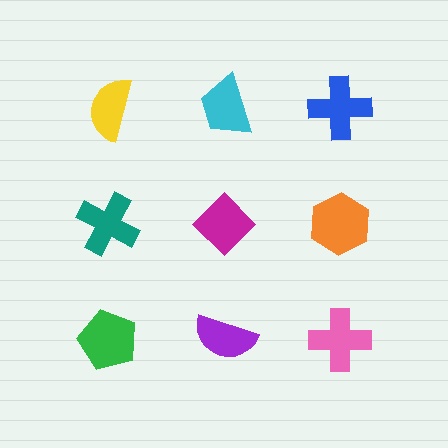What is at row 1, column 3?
A blue cross.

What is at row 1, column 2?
A cyan trapezoid.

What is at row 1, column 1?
A yellow semicircle.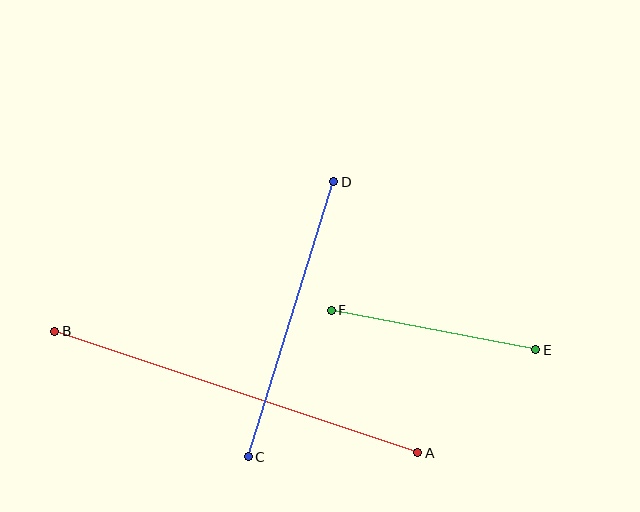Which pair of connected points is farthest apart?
Points A and B are farthest apart.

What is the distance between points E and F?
The distance is approximately 209 pixels.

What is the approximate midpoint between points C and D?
The midpoint is at approximately (291, 319) pixels.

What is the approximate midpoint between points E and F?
The midpoint is at approximately (433, 330) pixels.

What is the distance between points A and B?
The distance is approximately 383 pixels.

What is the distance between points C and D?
The distance is approximately 288 pixels.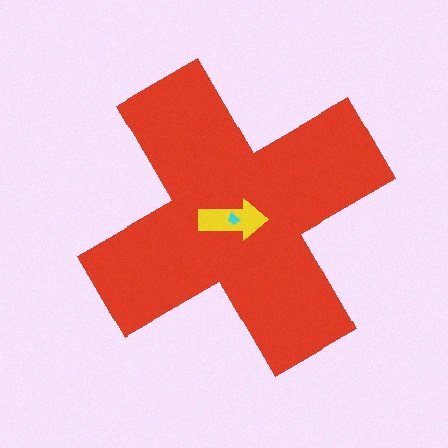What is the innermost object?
The cyan trapezoid.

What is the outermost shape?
The red cross.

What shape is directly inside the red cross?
The yellow arrow.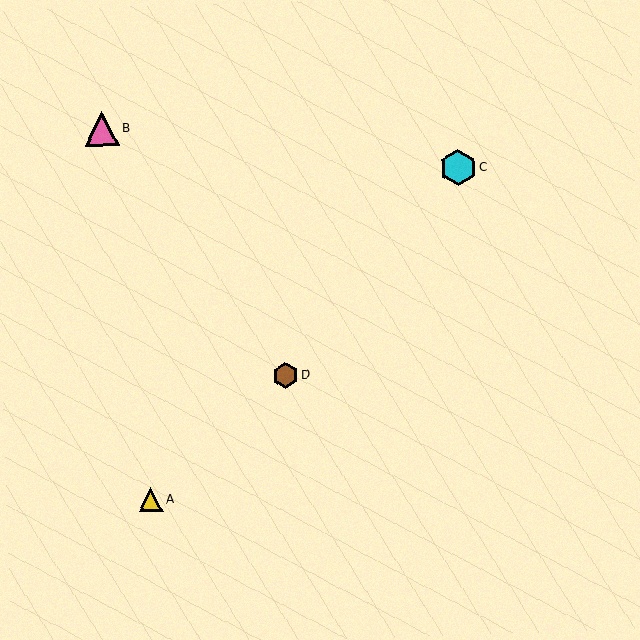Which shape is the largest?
The cyan hexagon (labeled C) is the largest.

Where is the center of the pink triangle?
The center of the pink triangle is at (102, 128).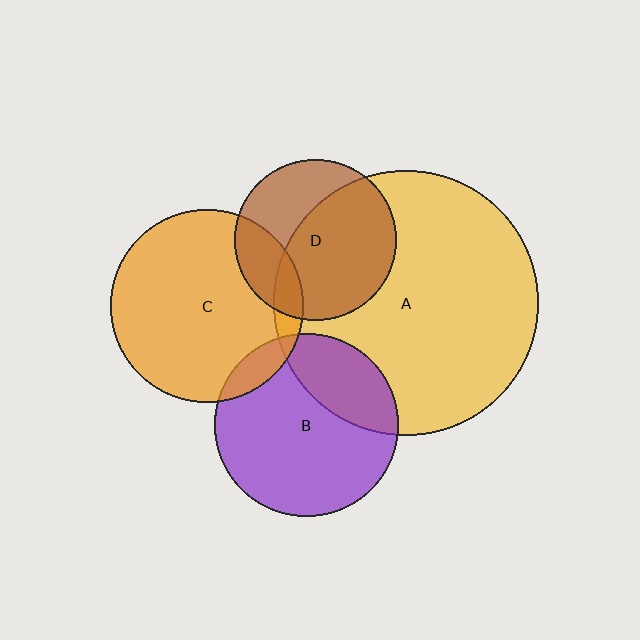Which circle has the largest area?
Circle A (yellow).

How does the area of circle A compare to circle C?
Approximately 1.9 times.